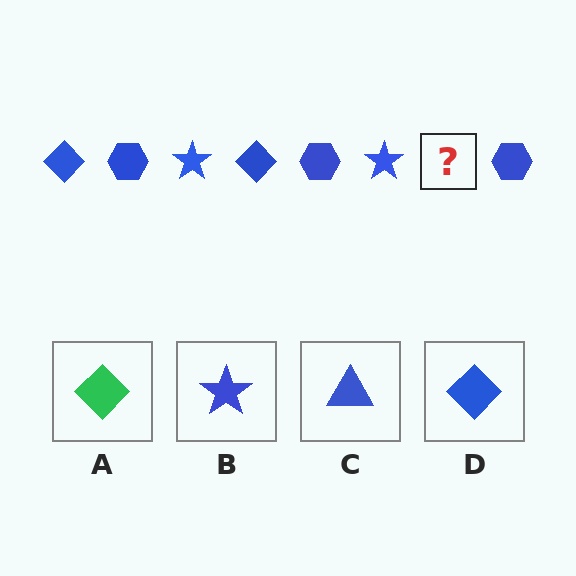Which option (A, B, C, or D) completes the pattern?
D.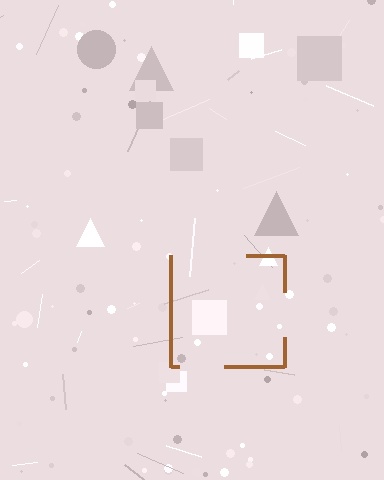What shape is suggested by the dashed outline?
The dashed outline suggests a square.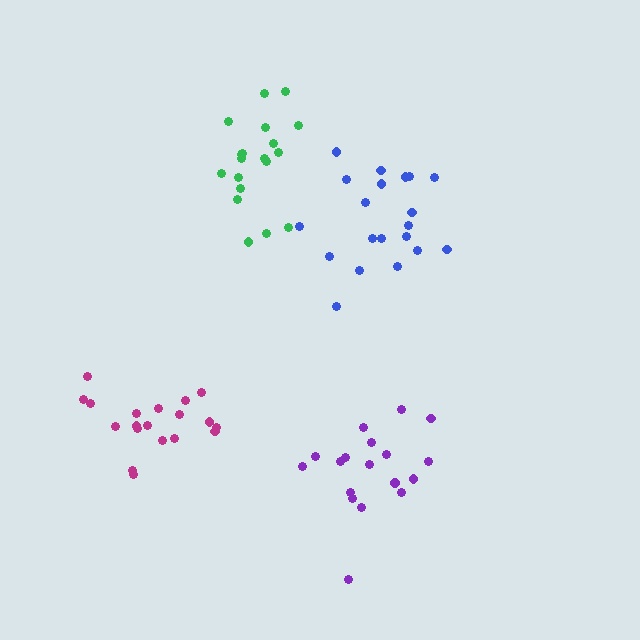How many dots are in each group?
Group 1: 20 dots, Group 2: 19 dots, Group 3: 19 dots, Group 4: 18 dots (76 total).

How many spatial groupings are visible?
There are 4 spatial groupings.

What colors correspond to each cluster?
The clusters are colored: blue, magenta, green, purple.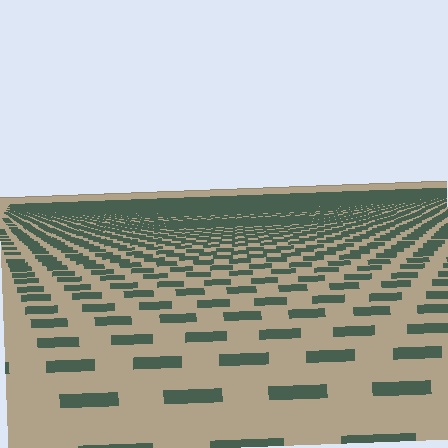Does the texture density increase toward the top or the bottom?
Density increases toward the top.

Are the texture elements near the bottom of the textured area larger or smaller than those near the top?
Larger. Near the bottom, elements are closer to the viewer and appear at a bigger on-screen size.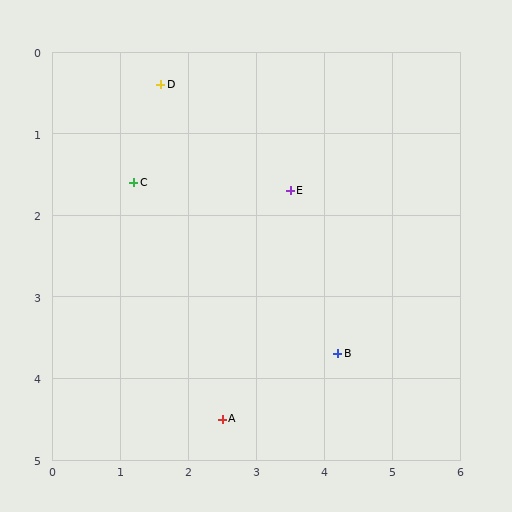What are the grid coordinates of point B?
Point B is at approximately (4.2, 3.7).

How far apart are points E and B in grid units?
Points E and B are about 2.1 grid units apart.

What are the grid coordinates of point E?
Point E is at approximately (3.5, 1.7).